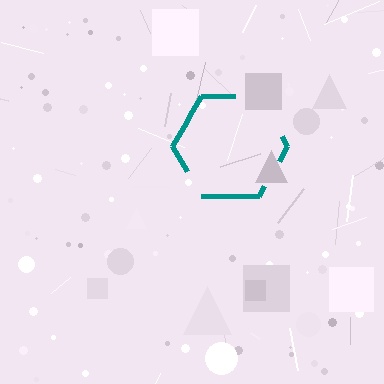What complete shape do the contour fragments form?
The contour fragments form a hexagon.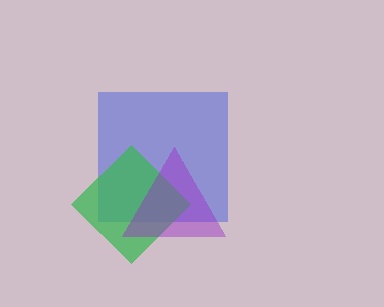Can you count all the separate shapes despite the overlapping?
Yes, there are 3 separate shapes.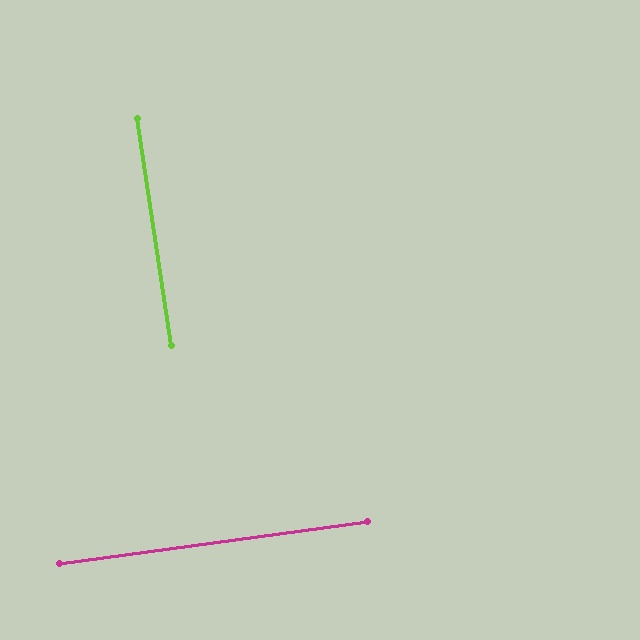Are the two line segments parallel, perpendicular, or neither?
Perpendicular — they meet at approximately 89°.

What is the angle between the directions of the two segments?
Approximately 89 degrees.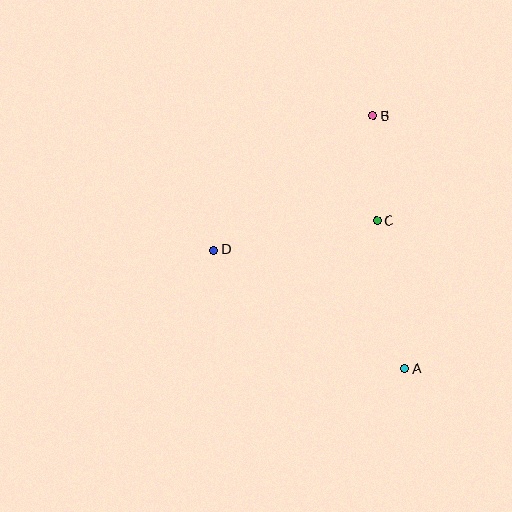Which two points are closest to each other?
Points B and C are closest to each other.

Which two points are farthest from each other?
Points A and B are farthest from each other.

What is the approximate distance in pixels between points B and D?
The distance between B and D is approximately 208 pixels.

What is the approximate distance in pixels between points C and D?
The distance between C and D is approximately 166 pixels.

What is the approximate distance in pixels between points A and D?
The distance between A and D is approximately 225 pixels.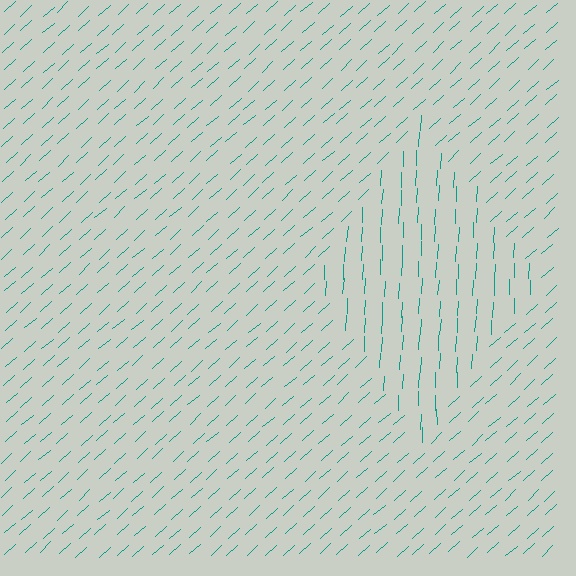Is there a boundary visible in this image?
Yes, there is a texture boundary formed by a change in line orientation.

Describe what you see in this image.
The image is filled with small teal line segments. A diamond region in the image has lines oriented differently from the surrounding lines, creating a visible texture boundary.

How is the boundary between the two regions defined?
The boundary is defined purely by a change in line orientation (approximately 45 degrees difference). All lines are the same color and thickness.